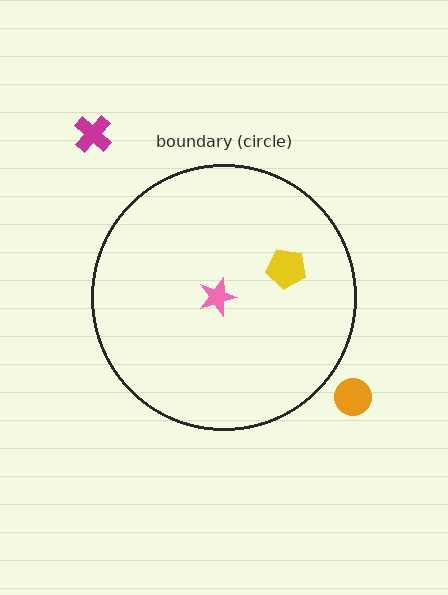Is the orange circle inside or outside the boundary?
Outside.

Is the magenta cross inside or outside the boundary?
Outside.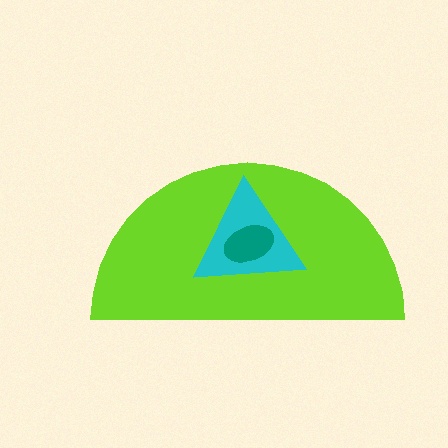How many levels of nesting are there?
3.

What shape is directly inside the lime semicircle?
The cyan triangle.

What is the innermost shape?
The teal ellipse.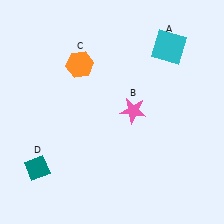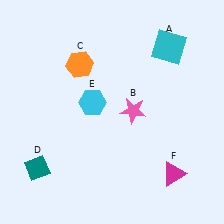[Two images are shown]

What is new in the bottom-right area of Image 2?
A magenta triangle (F) was added in the bottom-right area of Image 2.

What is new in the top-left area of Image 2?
A cyan hexagon (E) was added in the top-left area of Image 2.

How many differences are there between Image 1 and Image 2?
There are 2 differences between the two images.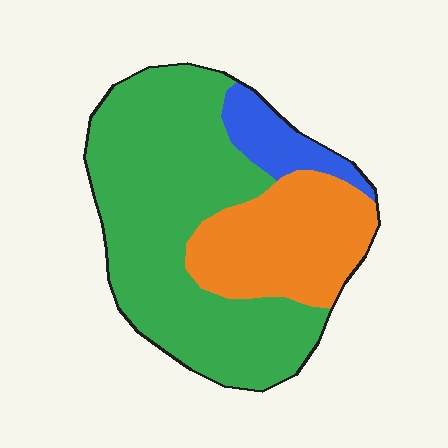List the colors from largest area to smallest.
From largest to smallest: green, orange, blue.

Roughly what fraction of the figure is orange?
Orange covers roughly 30% of the figure.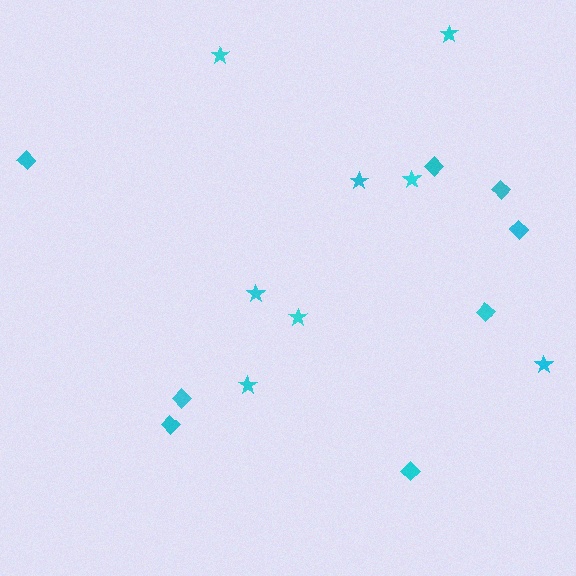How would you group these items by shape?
There are 2 groups: one group of diamonds (8) and one group of stars (8).